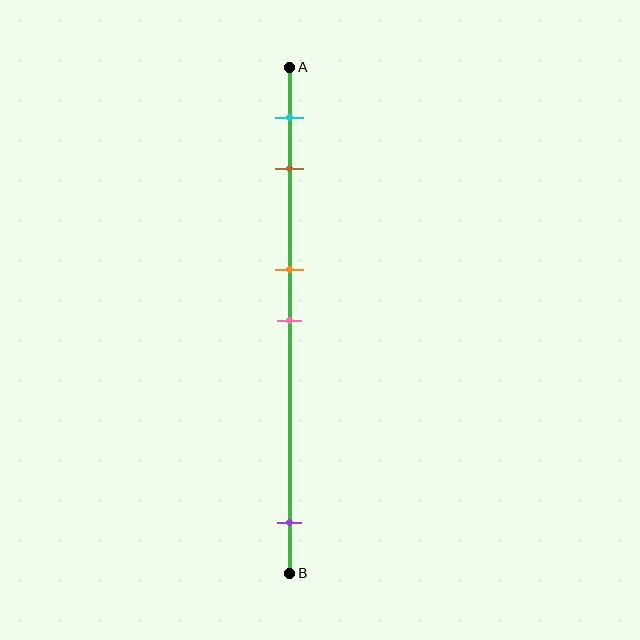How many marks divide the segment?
There are 5 marks dividing the segment.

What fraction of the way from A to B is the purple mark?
The purple mark is approximately 90% (0.9) of the way from A to B.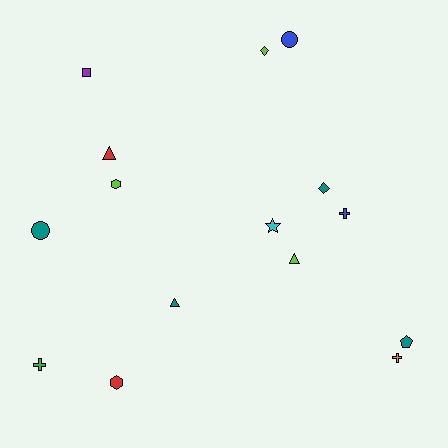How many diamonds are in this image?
There are 2 diamonds.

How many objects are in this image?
There are 15 objects.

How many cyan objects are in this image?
There is 1 cyan object.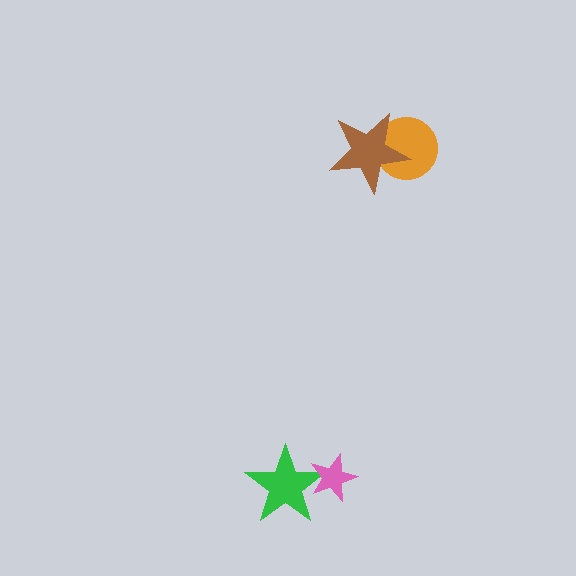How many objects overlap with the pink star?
1 object overlaps with the pink star.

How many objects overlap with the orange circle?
1 object overlaps with the orange circle.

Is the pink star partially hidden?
No, no other shape covers it.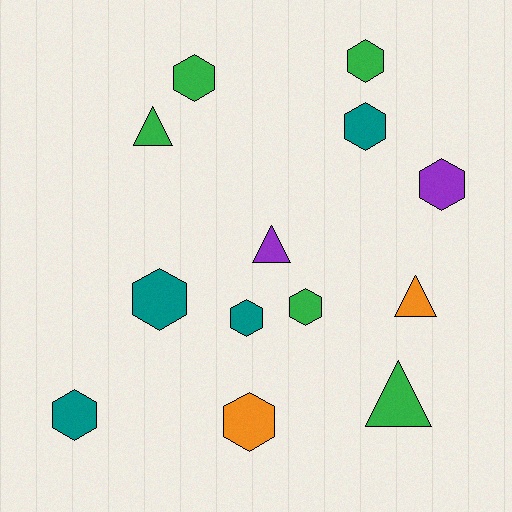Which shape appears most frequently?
Hexagon, with 9 objects.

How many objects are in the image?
There are 13 objects.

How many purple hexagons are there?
There is 1 purple hexagon.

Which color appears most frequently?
Green, with 5 objects.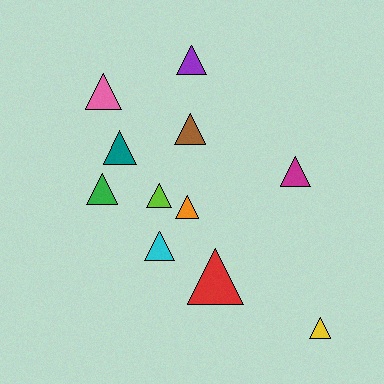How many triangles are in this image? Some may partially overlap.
There are 11 triangles.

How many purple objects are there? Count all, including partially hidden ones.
There is 1 purple object.